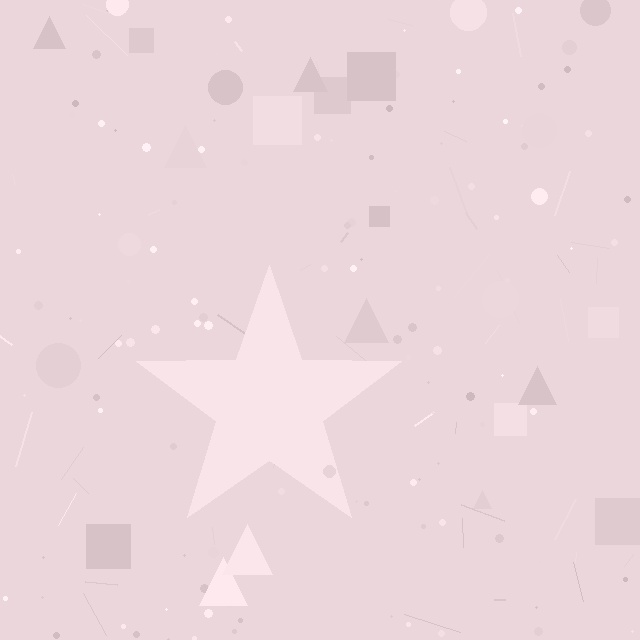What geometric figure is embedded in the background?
A star is embedded in the background.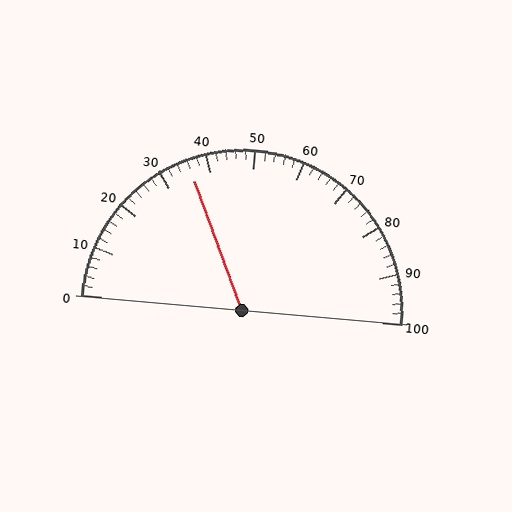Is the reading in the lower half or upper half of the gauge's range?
The reading is in the lower half of the range (0 to 100).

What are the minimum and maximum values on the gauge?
The gauge ranges from 0 to 100.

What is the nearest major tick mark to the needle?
The nearest major tick mark is 40.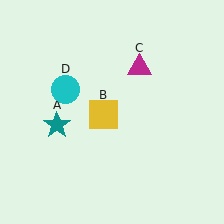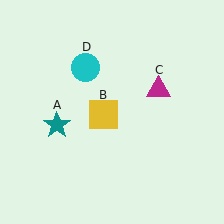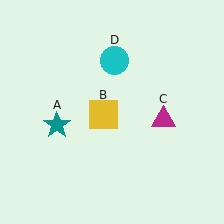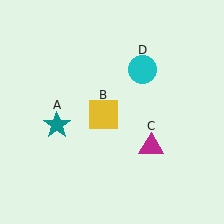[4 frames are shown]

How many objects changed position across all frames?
2 objects changed position: magenta triangle (object C), cyan circle (object D).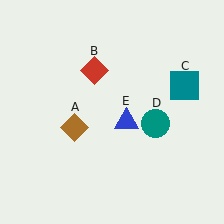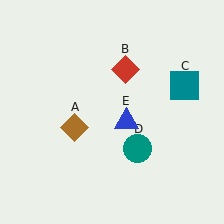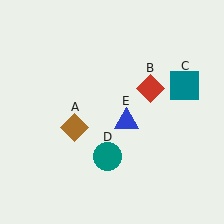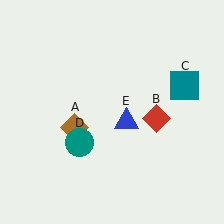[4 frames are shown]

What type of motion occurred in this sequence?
The red diamond (object B), teal circle (object D) rotated clockwise around the center of the scene.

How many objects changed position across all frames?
2 objects changed position: red diamond (object B), teal circle (object D).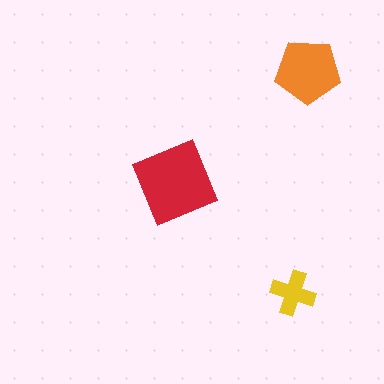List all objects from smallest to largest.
The yellow cross, the orange pentagon, the red diamond.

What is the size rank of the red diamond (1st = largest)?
1st.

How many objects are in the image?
There are 3 objects in the image.